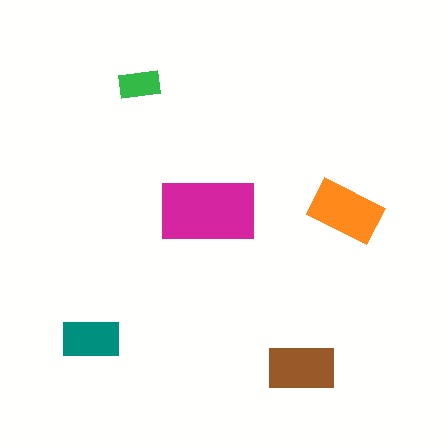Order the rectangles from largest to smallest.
the magenta one, the orange one, the brown one, the teal one, the green one.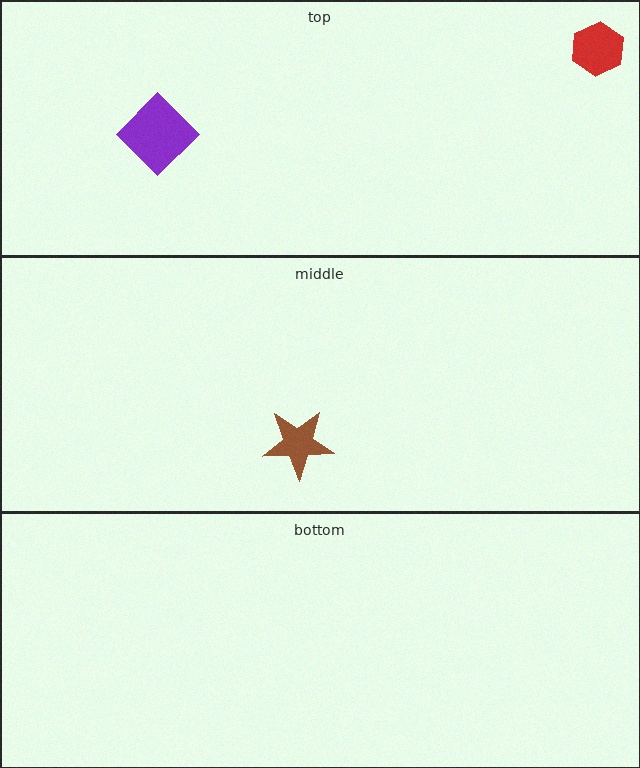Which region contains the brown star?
The middle region.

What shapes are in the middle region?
The brown star.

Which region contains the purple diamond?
The top region.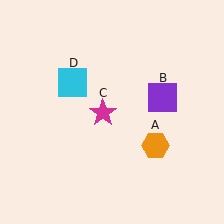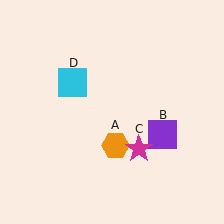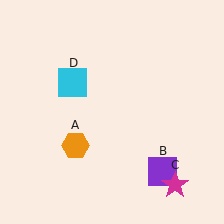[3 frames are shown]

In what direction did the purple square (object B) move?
The purple square (object B) moved down.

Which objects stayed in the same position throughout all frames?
Cyan square (object D) remained stationary.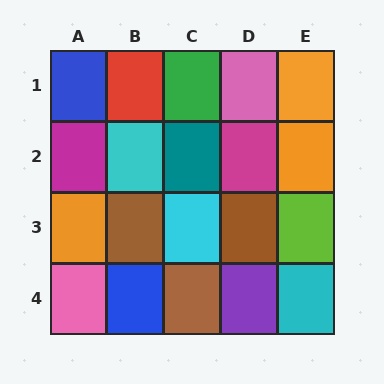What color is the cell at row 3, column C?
Cyan.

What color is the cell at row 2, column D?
Magenta.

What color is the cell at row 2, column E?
Orange.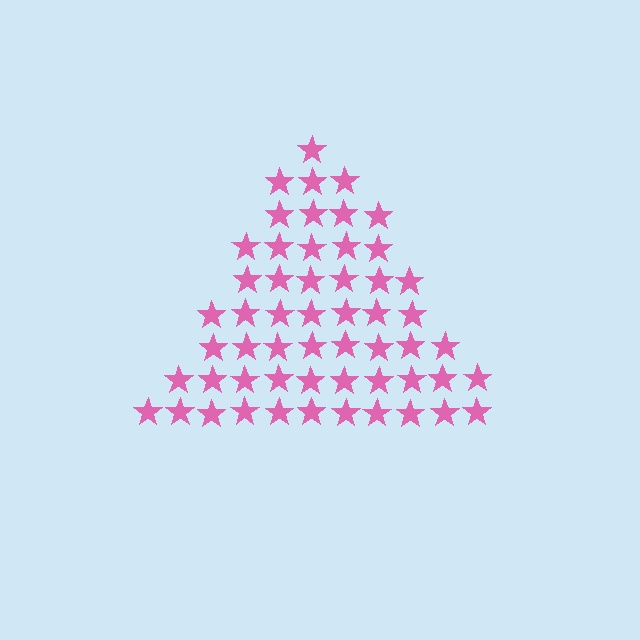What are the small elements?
The small elements are stars.